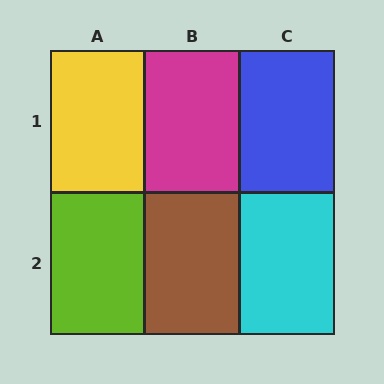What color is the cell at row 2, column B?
Brown.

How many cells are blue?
1 cell is blue.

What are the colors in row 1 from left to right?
Yellow, magenta, blue.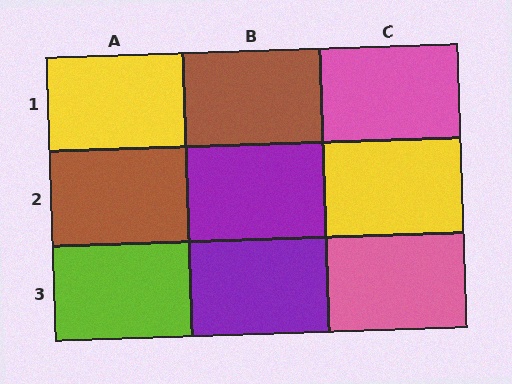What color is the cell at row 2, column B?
Purple.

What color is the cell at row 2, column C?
Yellow.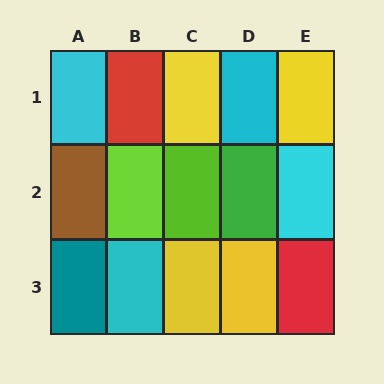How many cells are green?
1 cell is green.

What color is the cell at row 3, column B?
Cyan.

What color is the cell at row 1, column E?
Yellow.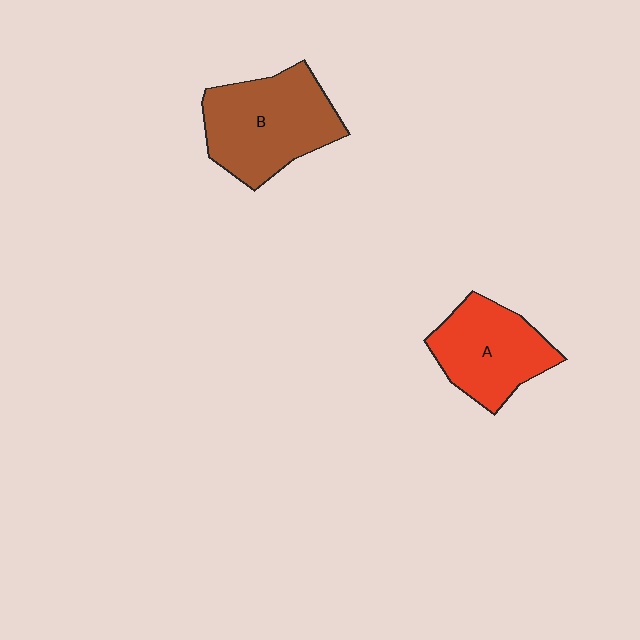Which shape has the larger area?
Shape B (brown).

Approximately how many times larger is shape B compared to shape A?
Approximately 1.2 times.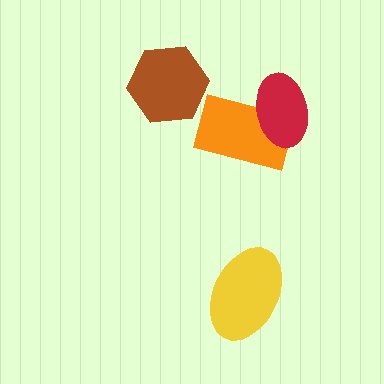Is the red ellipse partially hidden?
No, no other shape covers it.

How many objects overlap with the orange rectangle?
1 object overlaps with the orange rectangle.